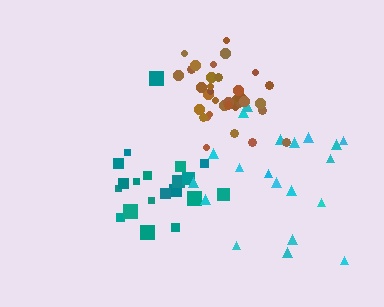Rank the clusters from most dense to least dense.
brown, teal, cyan.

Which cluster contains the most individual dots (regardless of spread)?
Brown (35).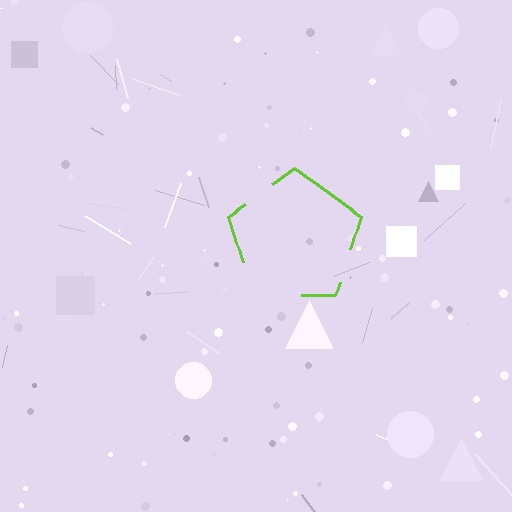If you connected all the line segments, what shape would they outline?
They would outline a pentagon.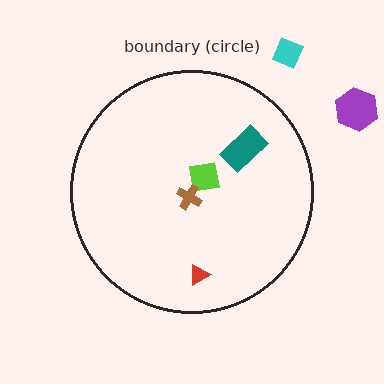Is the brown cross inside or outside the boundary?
Inside.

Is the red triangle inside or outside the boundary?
Inside.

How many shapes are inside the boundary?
4 inside, 2 outside.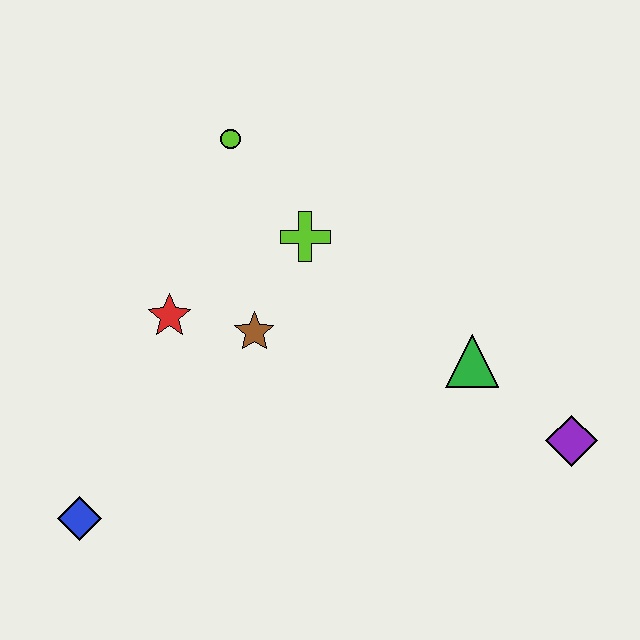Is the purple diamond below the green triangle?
Yes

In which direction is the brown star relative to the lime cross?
The brown star is below the lime cross.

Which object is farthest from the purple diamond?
The blue diamond is farthest from the purple diamond.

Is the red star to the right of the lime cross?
No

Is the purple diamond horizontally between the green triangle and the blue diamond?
No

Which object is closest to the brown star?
The red star is closest to the brown star.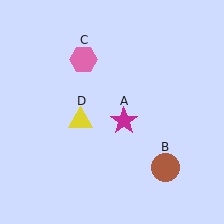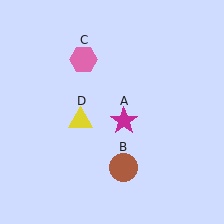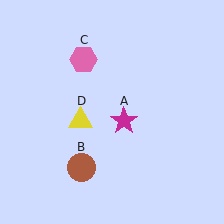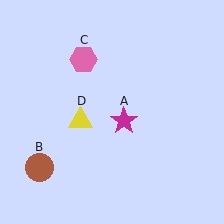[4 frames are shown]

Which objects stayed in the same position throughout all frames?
Magenta star (object A) and pink hexagon (object C) and yellow triangle (object D) remained stationary.